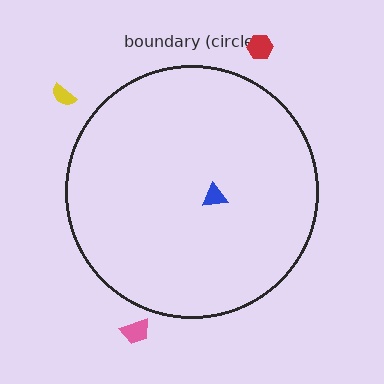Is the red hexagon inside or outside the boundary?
Outside.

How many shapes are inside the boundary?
1 inside, 3 outside.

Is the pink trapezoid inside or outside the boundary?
Outside.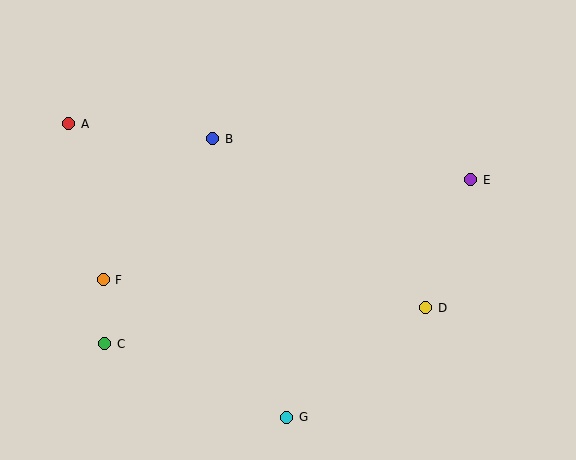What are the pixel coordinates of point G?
Point G is at (287, 417).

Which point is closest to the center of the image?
Point B at (213, 139) is closest to the center.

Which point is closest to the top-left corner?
Point A is closest to the top-left corner.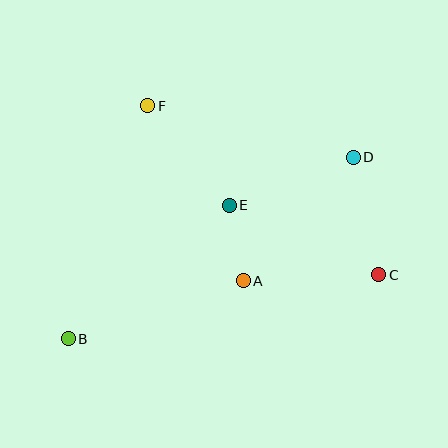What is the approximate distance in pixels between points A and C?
The distance between A and C is approximately 136 pixels.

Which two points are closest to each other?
Points A and E are closest to each other.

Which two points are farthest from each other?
Points B and D are farthest from each other.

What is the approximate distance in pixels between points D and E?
The distance between D and E is approximately 133 pixels.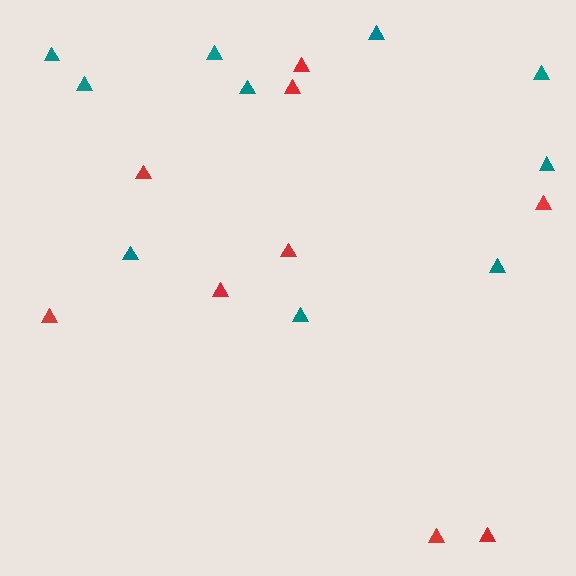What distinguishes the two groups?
There are 2 groups: one group of red triangles (9) and one group of teal triangles (10).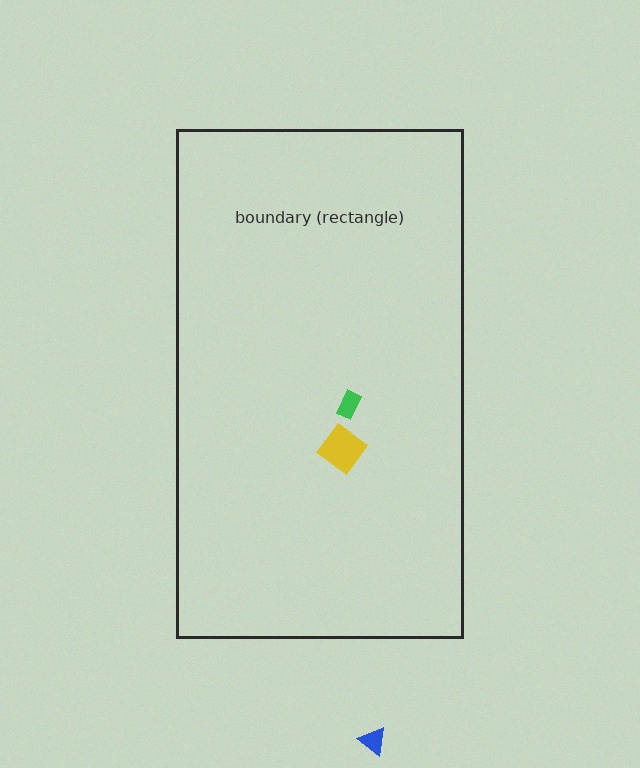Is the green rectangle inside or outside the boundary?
Inside.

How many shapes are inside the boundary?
2 inside, 1 outside.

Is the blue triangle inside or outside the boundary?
Outside.